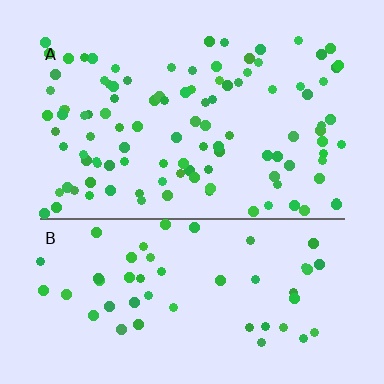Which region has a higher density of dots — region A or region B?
A (the top).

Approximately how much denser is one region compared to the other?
Approximately 2.1× — region A over region B.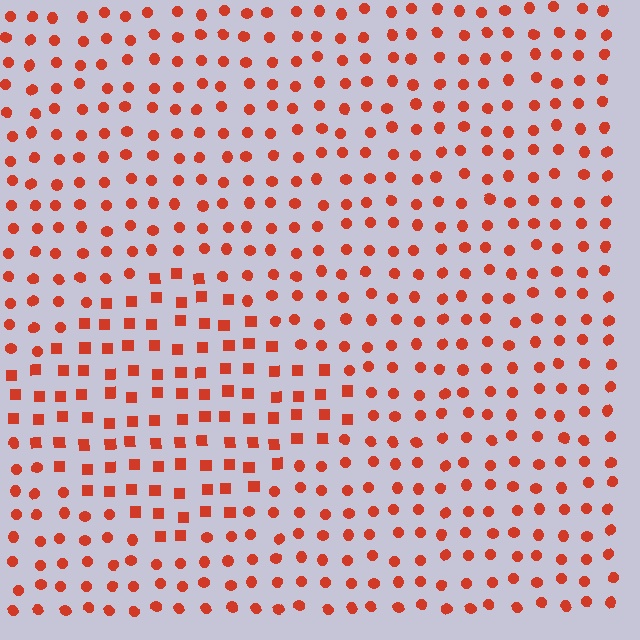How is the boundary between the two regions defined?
The boundary is defined by a change in element shape: squares inside vs. circles outside. All elements share the same color and spacing.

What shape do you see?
I see a diamond.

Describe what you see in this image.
The image is filled with small red elements arranged in a uniform grid. A diamond-shaped region contains squares, while the surrounding area contains circles. The boundary is defined purely by the change in element shape.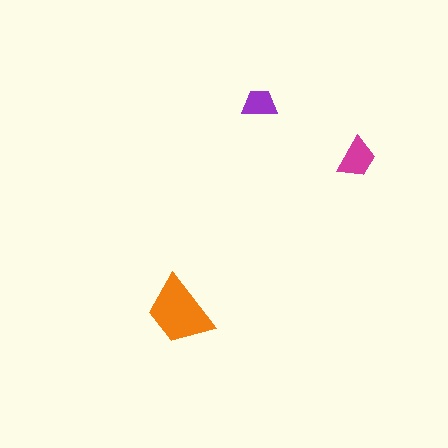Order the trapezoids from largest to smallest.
the orange one, the magenta one, the purple one.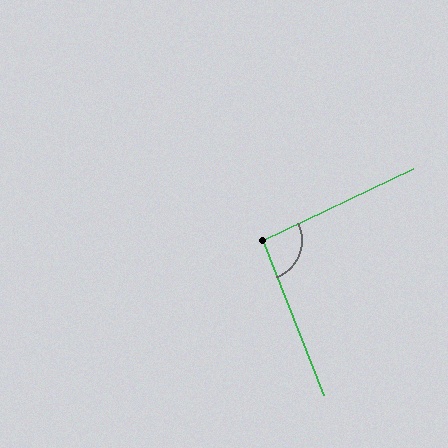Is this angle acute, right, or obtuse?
It is approximately a right angle.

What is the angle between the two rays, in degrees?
Approximately 94 degrees.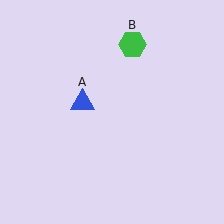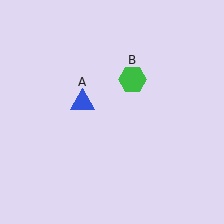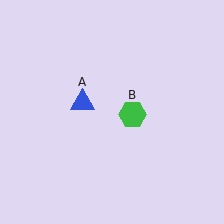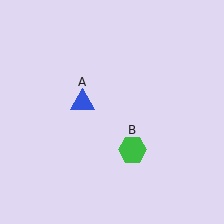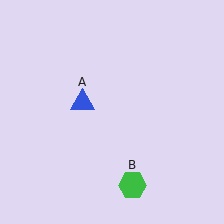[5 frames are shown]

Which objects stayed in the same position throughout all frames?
Blue triangle (object A) remained stationary.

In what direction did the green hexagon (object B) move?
The green hexagon (object B) moved down.